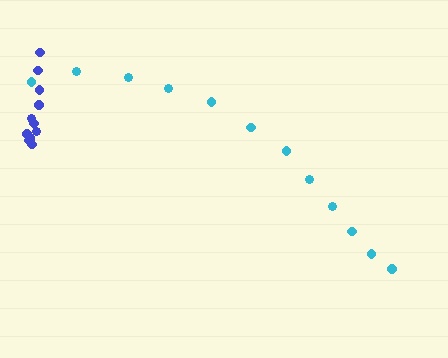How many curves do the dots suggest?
There are 2 distinct paths.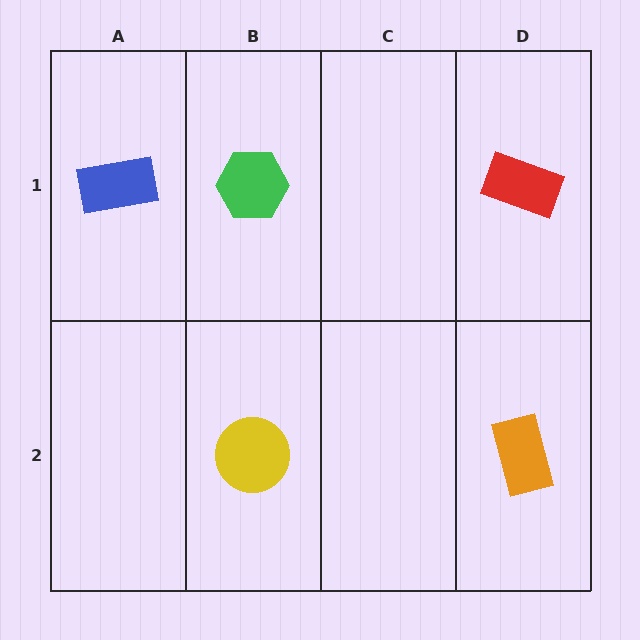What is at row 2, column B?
A yellow circle.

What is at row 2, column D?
An orange rectangle.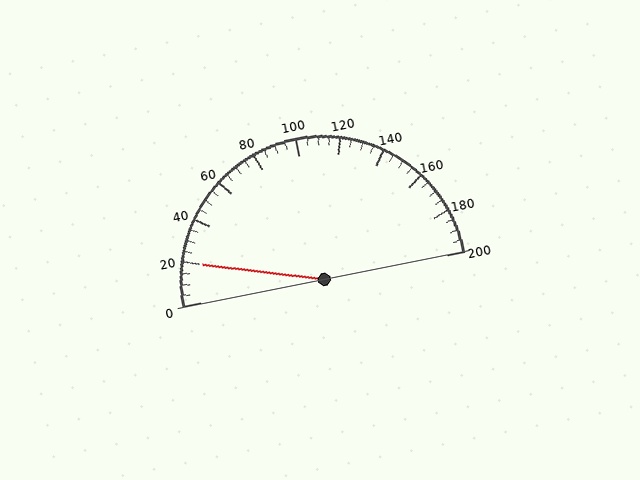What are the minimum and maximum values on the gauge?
The gauge ranges from 0 to 200.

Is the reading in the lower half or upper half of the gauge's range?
The reading is in the lower half of the range (0 to 200).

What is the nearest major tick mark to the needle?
The nearest major tick mark is 20.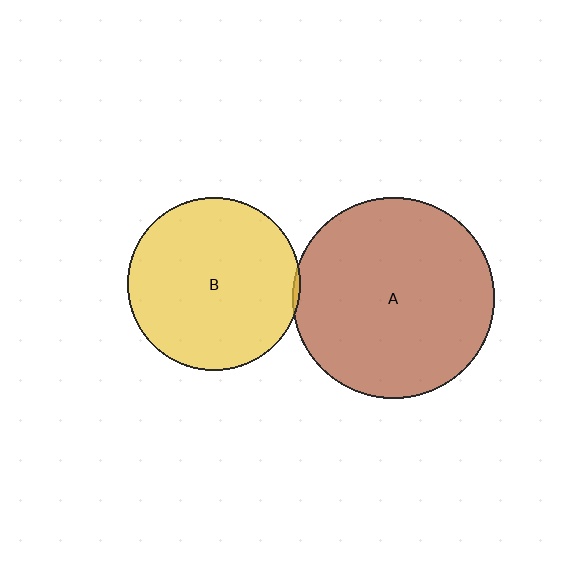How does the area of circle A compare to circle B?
Approximately 1.4 times.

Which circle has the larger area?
Circle A (brown).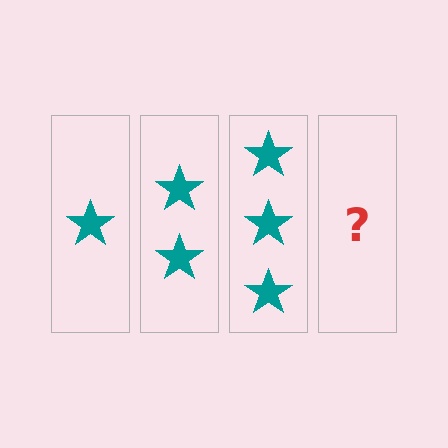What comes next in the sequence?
The next element should be 4 stars.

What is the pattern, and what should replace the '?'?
The pattern is that each step adds one more star. The '?' should be 4 stars.